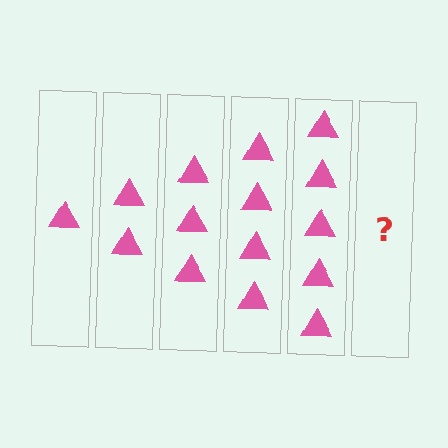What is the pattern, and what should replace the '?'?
The pattern is that each step adds one more triangle. The '?' should be 6 triangles.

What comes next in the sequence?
The next element should be 6 triangles.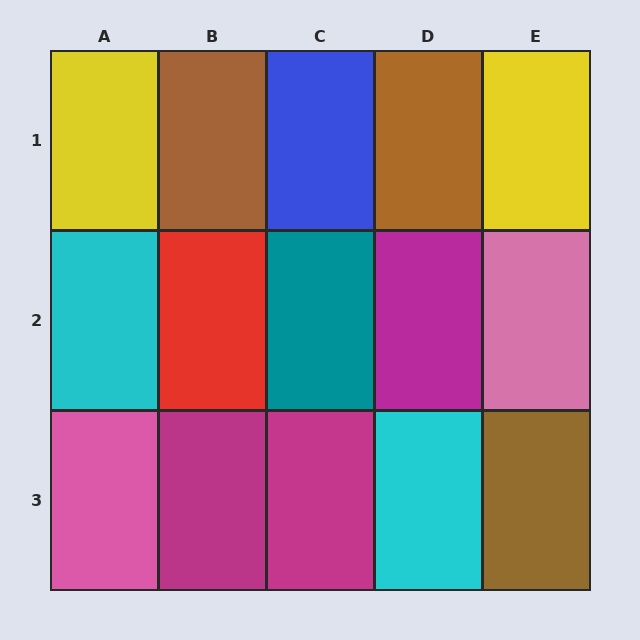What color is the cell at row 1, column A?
Yellow.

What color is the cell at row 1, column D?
Brown.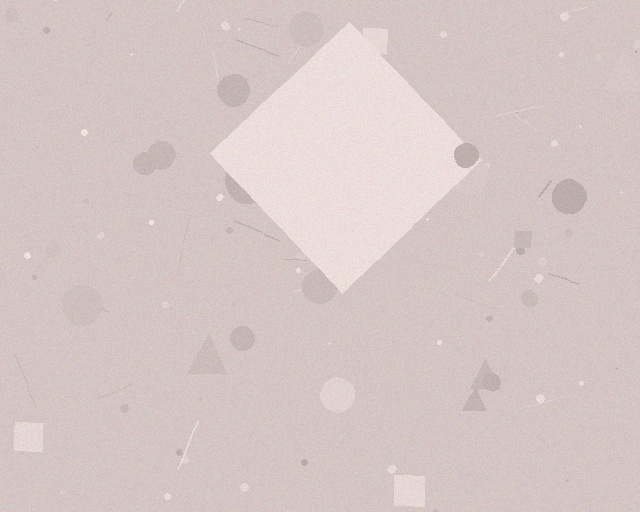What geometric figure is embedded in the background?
A diamond is embedded in the background.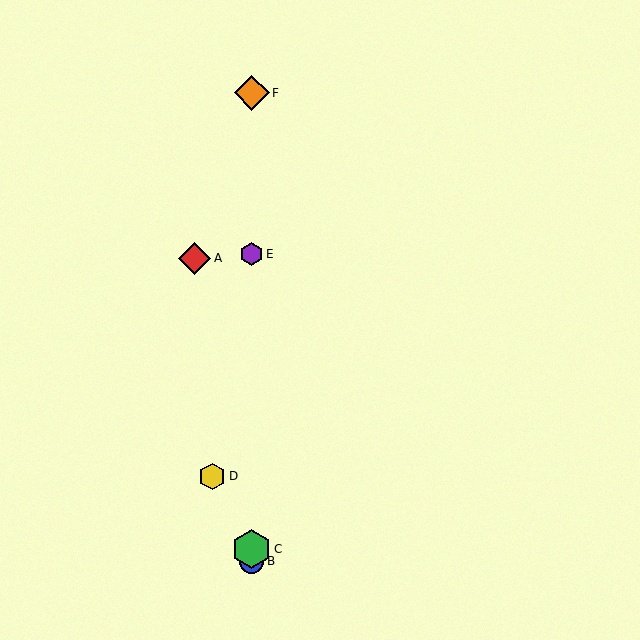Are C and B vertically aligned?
Yes, both are at x≈252.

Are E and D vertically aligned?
No, E is at x≈252 and D is at x≈212.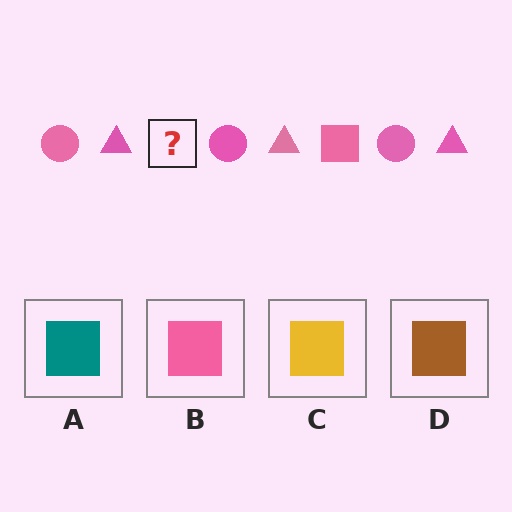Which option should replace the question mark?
Option B.